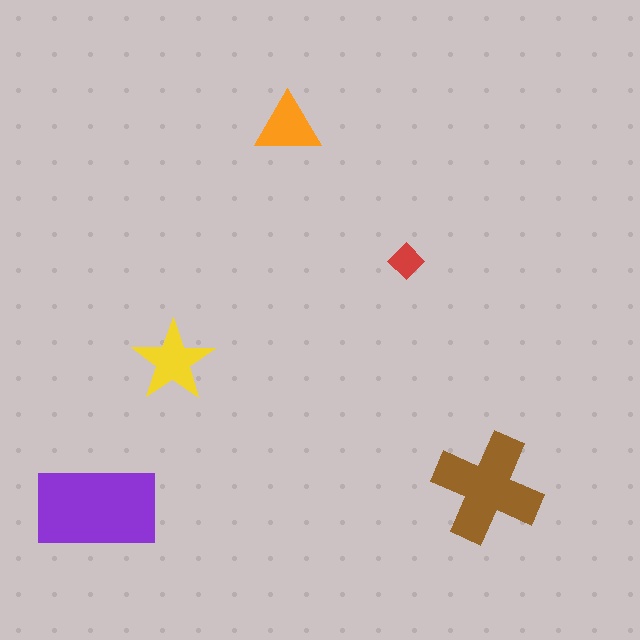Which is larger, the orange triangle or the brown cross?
The brown cross.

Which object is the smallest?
The red diamond.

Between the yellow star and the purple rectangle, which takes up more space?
The purple rectangle.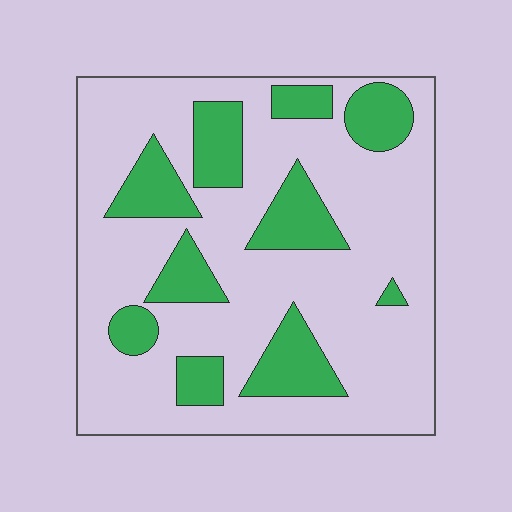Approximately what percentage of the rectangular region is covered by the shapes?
Approximately 25%.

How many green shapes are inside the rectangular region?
10.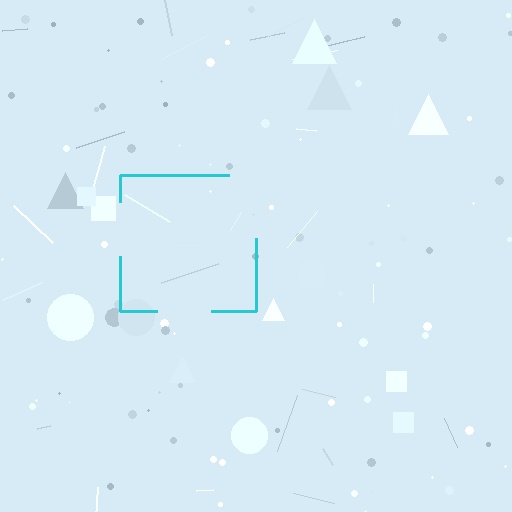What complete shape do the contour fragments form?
The contour fragments form a square.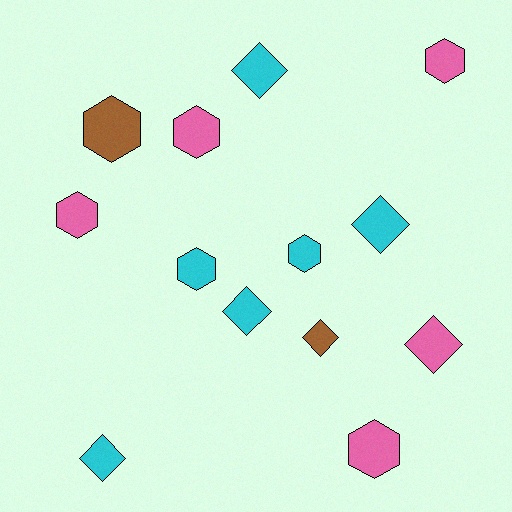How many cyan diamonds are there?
There are 4 cyan diamonds.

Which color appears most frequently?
Cyan, with 6 objects.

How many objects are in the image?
There are 13 objects.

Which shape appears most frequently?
Hexagon, with 7 objects.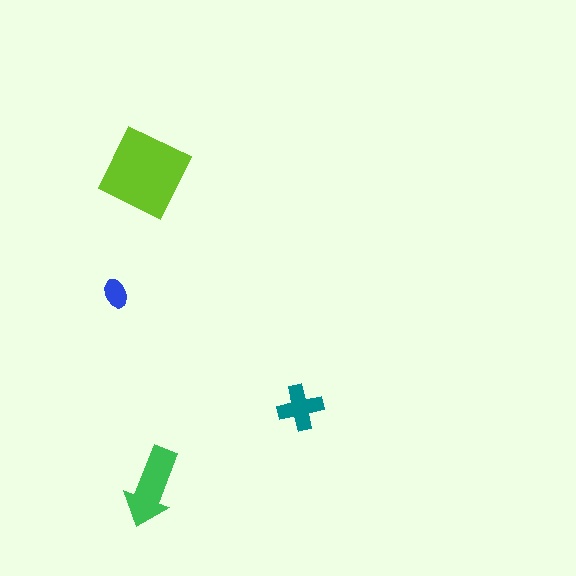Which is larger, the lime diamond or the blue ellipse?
The lime diamond.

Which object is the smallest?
The blue ellipse.